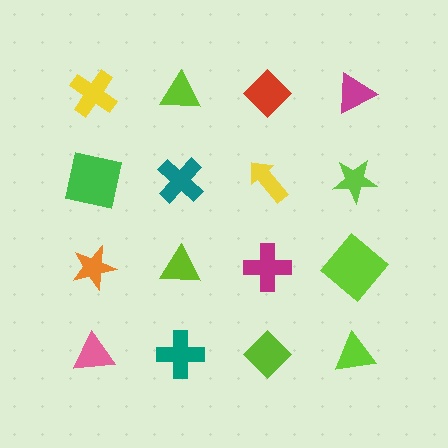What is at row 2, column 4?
A lime star.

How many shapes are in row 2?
4 shapes.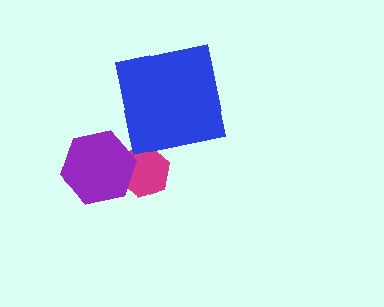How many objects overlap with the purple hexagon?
1 object overlaps with the purple hexagon.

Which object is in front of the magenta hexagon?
The purple hexagon is in front of the magenta hexagon.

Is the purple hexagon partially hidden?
No, no other shape covers it.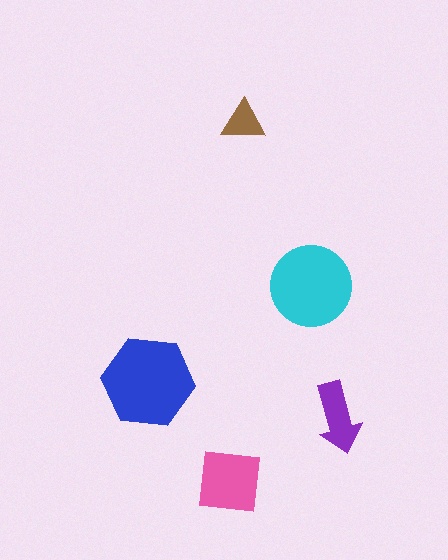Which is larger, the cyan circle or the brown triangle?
The cyan circle.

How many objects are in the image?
There are 5 objects in the image.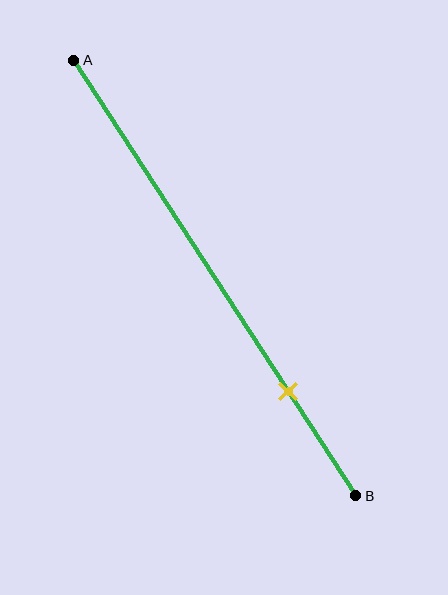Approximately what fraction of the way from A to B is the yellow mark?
The yellow mark is approximately 75% of the way from A to B.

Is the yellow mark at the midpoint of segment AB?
No, the mark is at about 75% from A, not at the 50% midpoint.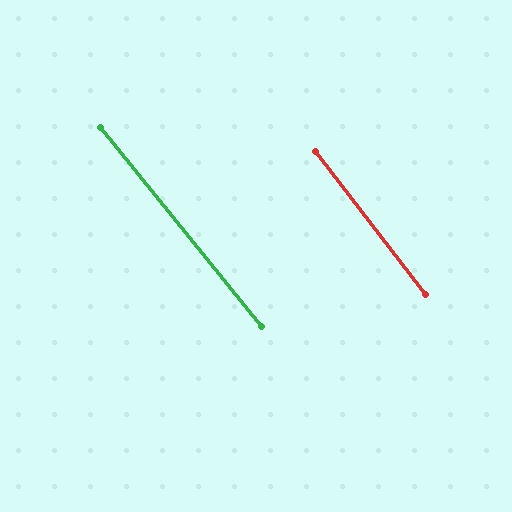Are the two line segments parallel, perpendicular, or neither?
Parallel — their directions differ by only 1.5°.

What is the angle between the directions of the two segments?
Approximately 2 degrees.